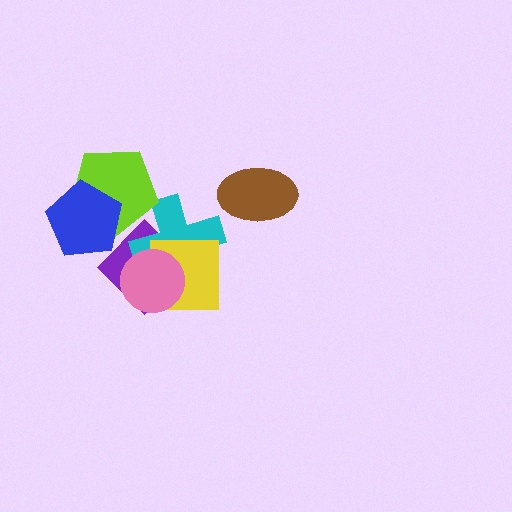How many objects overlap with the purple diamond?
5 objects overlap with the purple diamond.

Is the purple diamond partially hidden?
Yes, it is partially covered by another shape.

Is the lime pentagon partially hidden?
Yes, it is partially covered by another shape.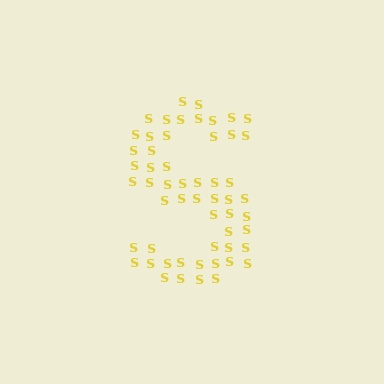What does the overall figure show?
The overall figure shows the letter S.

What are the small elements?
The small elements are letter S's.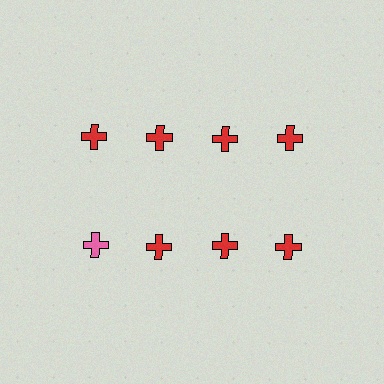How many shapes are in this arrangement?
There are 8 shapes arranged in a grid pattern.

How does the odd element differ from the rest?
It has a different color: pink instead of red.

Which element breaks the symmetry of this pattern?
The pink cross in the second row, leftmost column breaks the symmetry. All other shapes are red crosses.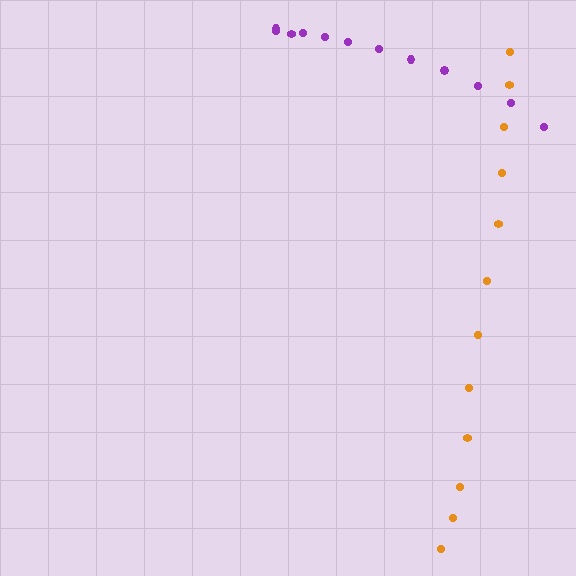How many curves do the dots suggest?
There are 2 distinct paths.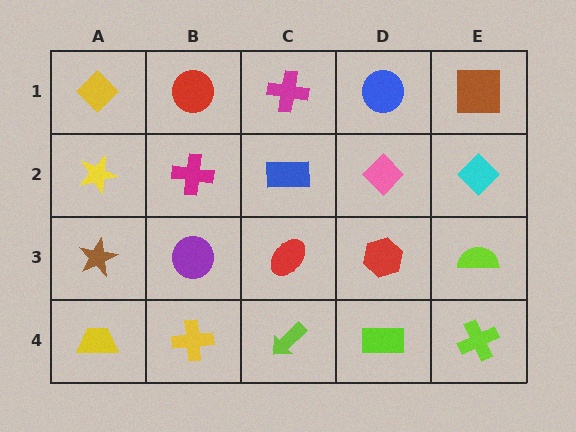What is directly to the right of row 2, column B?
A blue rectangle.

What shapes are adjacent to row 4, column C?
A red ellipse (row 3, column C), a yellow cross (row 4, column B), a lime rectangle (row 4, column D).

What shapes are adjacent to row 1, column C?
A blue rectangle (row 2, column C), a red circle (row 1, column B), a blue circle (row 1, column D).